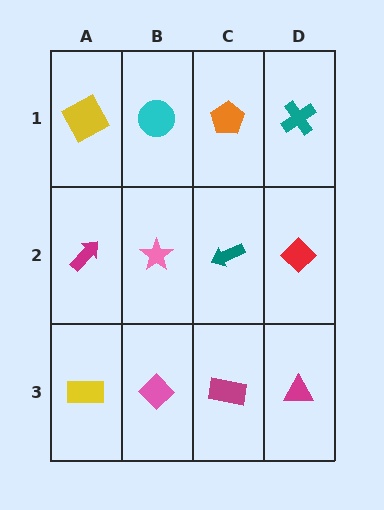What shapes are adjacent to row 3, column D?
A red diamond (row 2, column D), a magenta rectangle (row 3, column C).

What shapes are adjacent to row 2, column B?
A cyan circle (row 1, column B), a pink diamond (row 3, column B), a magenta arrow (row 2, column A), a teal arrow (row 2, column C).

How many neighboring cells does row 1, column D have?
2.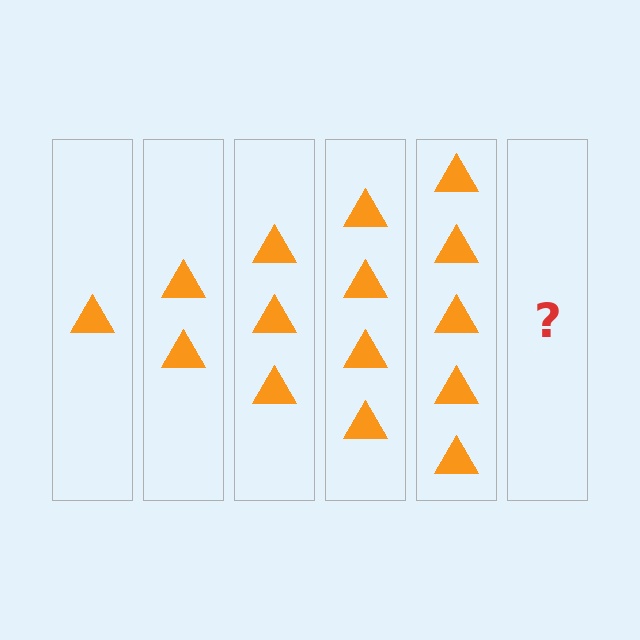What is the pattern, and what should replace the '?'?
The pattern is that each step adds one more triangle. The '?' should be 6 triangles.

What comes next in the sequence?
The next element should be 6 triangles.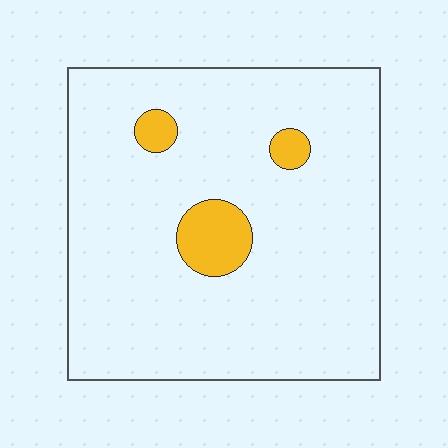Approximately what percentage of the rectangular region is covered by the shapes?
Approximately 10%.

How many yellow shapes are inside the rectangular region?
3.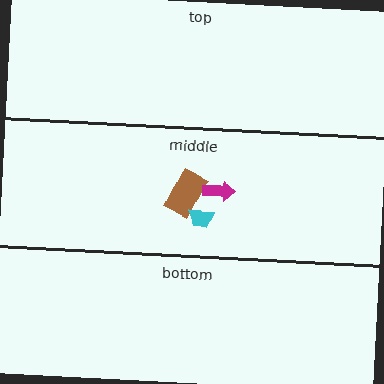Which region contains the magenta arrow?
The middle region.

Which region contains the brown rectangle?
The middle region.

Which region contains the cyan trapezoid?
The middle region.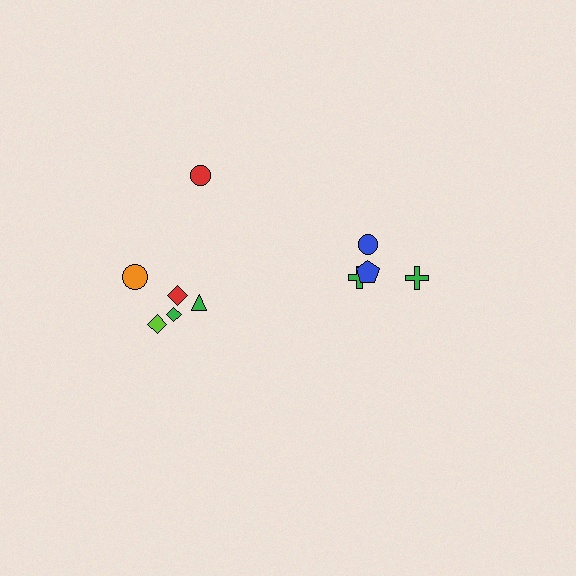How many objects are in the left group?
There are 6 objects.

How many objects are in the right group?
There are 4 objects.